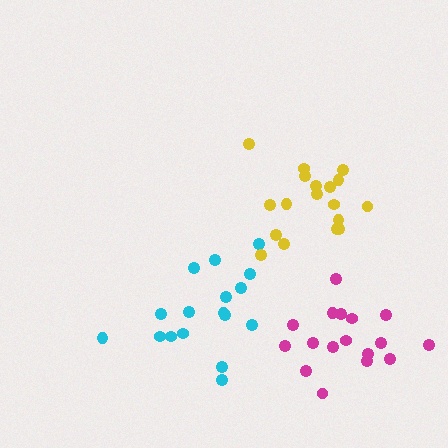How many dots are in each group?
Group 1: 17 dots, Group 2: 17 dots, Group 3: 18 dots (52 total).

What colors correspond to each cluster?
The clusters are colored: cyan, magenta, yellow.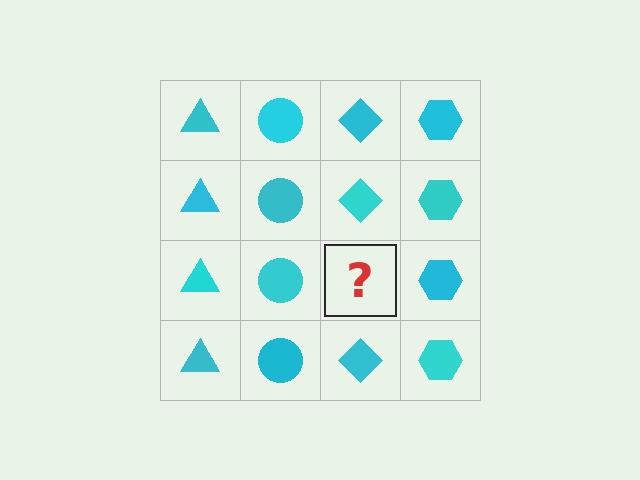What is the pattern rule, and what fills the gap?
The rule is that each column has a consistent shape. The gap should be filled with a cyan diamond.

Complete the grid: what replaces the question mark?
The question mark should be replaced with a cyan diamond.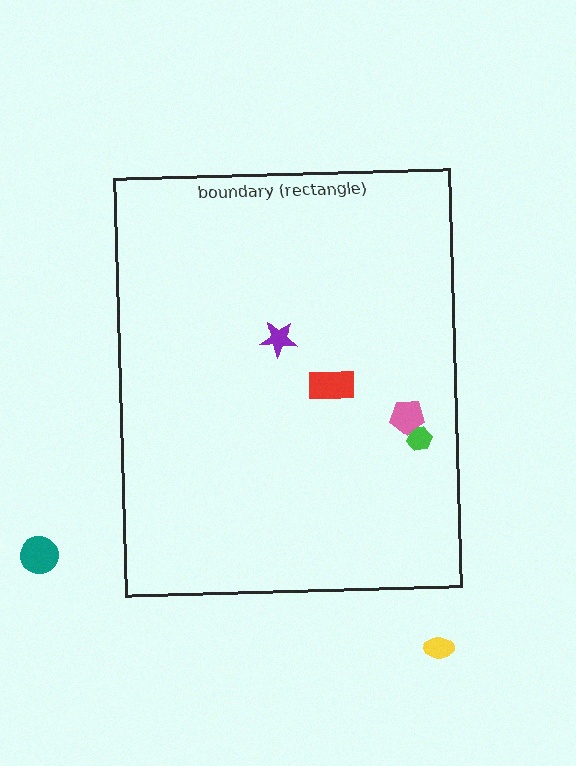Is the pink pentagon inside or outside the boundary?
Inside.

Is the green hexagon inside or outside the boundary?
Inside.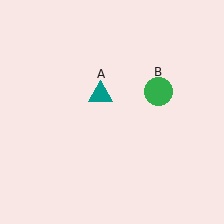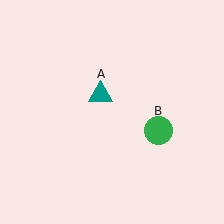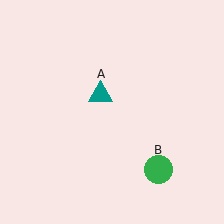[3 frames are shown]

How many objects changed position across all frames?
1 object changed position: green circle (object B).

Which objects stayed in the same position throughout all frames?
Teal triangle (object A) remained stationary.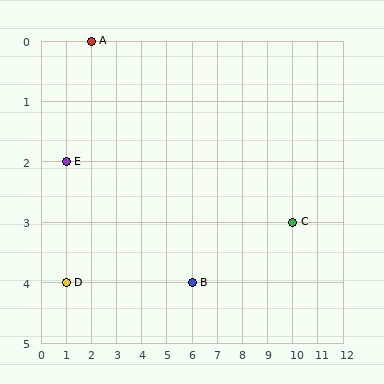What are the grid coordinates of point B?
Point B is at grid coordinates (6, 4).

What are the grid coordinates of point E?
Point E is at grid coordinates (1, 2).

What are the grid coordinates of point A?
Point A is at grid coordinates (2, 0).